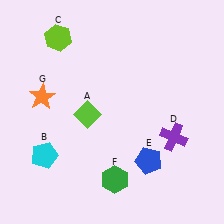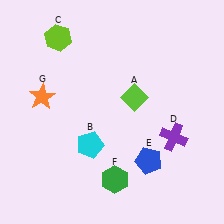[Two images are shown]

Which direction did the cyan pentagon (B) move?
The cyan pentagon (B) moved right.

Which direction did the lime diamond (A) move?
The lime diamond (A) moved right.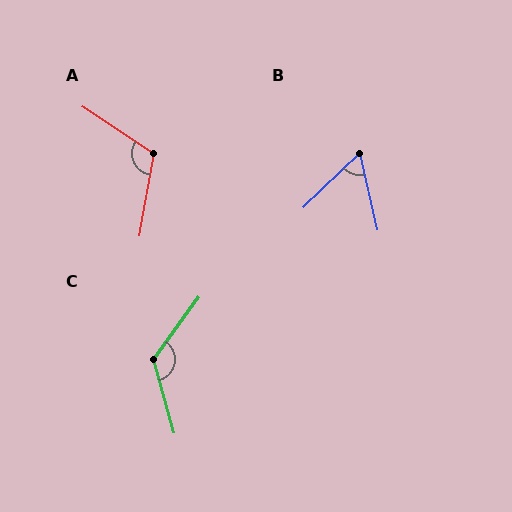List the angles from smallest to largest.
B (59°), A (114°), C (128°).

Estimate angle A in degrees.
Approximately 114 degrees.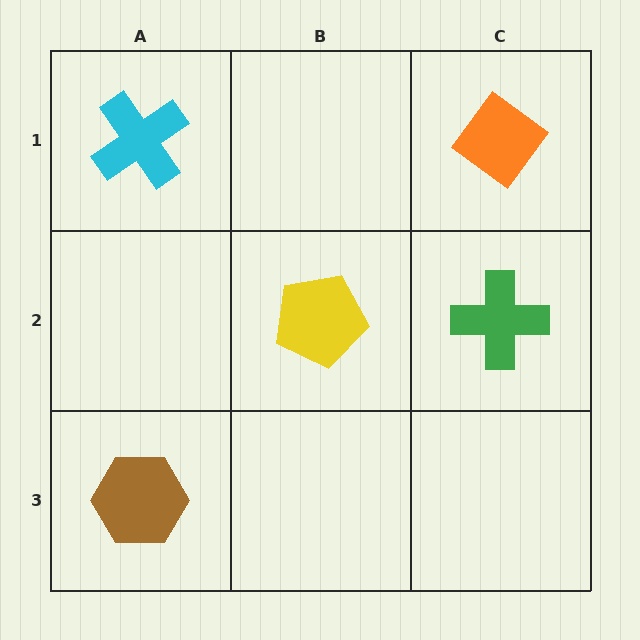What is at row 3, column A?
A brown hexagon.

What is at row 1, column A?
A cyan cross.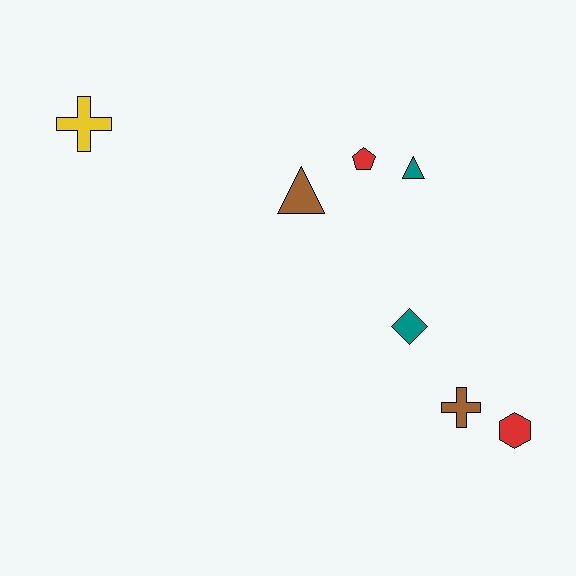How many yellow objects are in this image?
There is 1 yellow object.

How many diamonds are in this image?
There is 1 diamond.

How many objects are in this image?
There are 7 objects.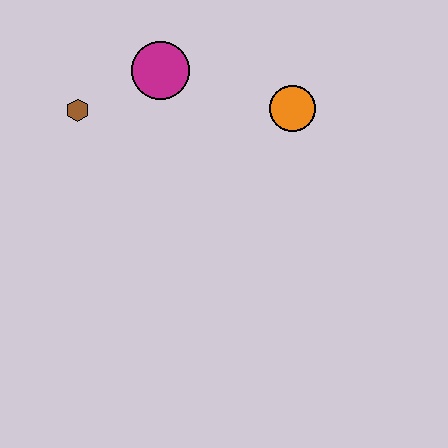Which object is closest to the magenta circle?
The brown hexagon is closest to the magenta circle.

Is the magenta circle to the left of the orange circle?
Yes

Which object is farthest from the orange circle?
The brown hexagon is farthest from the orange circle.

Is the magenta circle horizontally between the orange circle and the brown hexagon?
Yes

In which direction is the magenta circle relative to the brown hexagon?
The magenta circle is to the right of the brown hexagon.